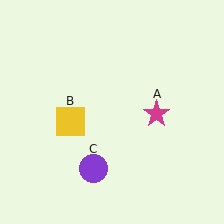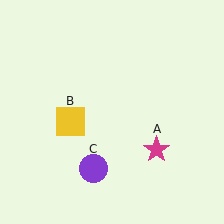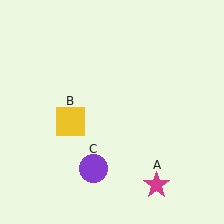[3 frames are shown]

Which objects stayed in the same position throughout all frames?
Yellow square (object B) and purple circle (object C) remained stationary.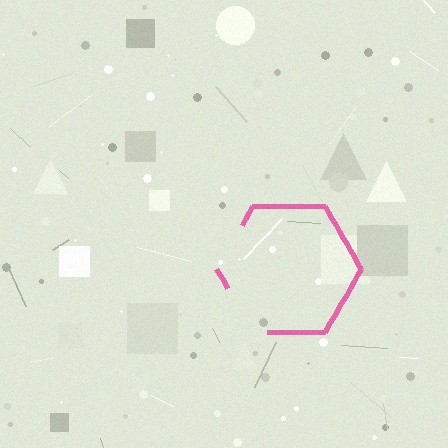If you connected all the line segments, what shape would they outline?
They would outline a hexagon.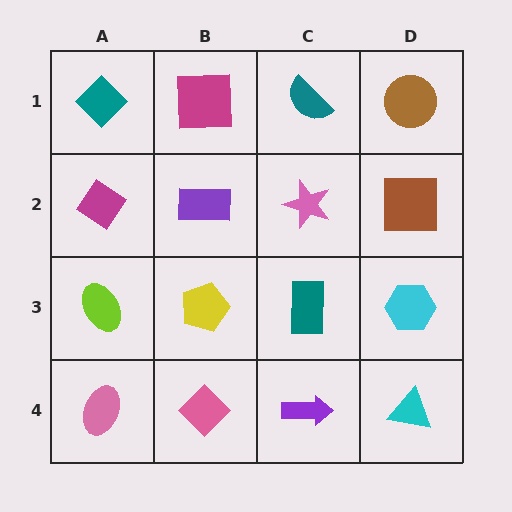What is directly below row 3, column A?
A pink ellipse.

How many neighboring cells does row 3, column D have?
3.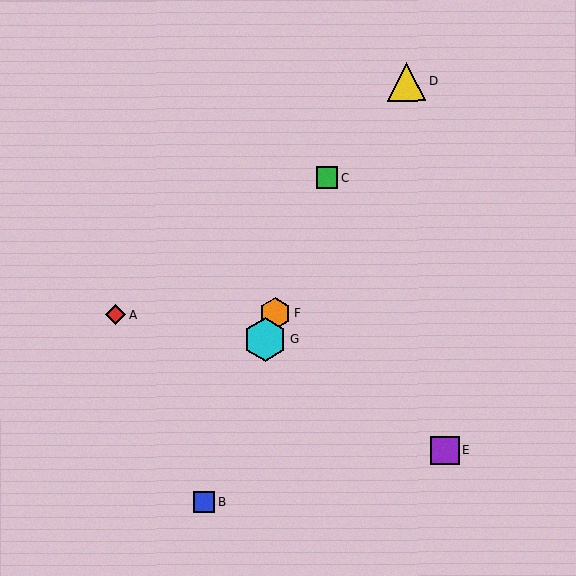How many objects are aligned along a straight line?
4 objects (B, C, F, G) are aligned along a straight line.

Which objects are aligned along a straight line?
Objects B, C, F, G are aligned along a straight line.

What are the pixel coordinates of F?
Object F is at (275, 313).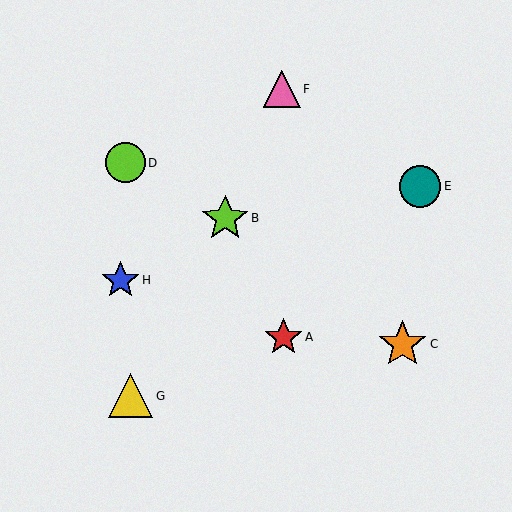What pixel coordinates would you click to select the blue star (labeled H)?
Click at (121, 280) to select the blue star H.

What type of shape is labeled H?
Shape H is a blue star.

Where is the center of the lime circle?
The center of the lime circle is at (126, 163).